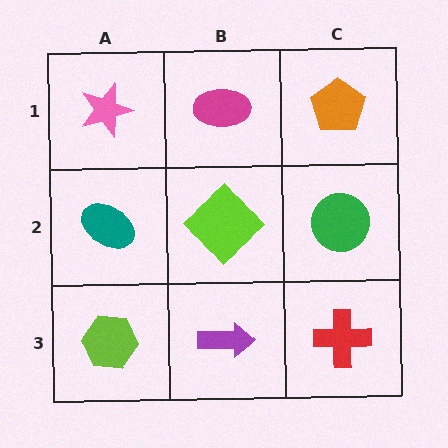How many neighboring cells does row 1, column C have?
2.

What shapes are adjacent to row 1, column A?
A teal ellipse (row 2, column A), a magenta ellipse (row 1, column B).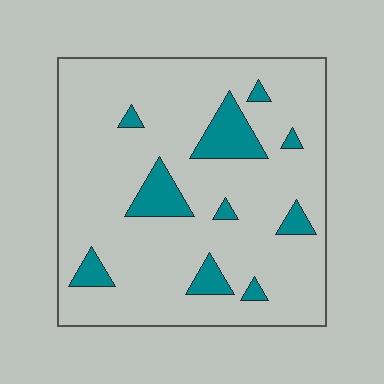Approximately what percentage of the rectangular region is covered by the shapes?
Approximately 15%.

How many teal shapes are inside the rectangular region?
10.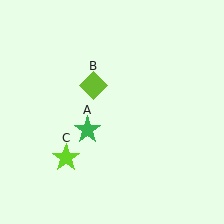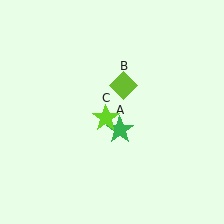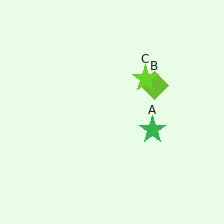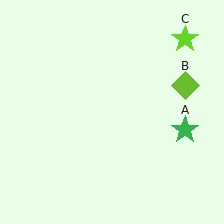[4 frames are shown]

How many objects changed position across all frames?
3 objects changed position: green star (object A), lime diamond (object B), lime star (object C).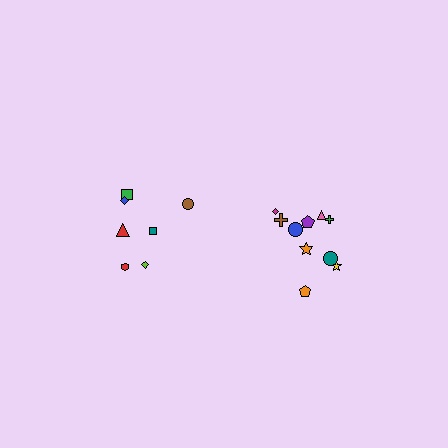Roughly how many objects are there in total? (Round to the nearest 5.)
Roughly 15 objects in total.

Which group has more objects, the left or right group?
The right group.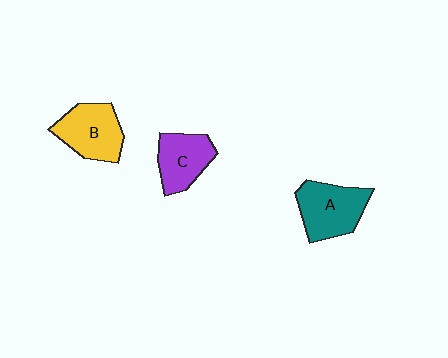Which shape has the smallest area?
Shape C (purple).